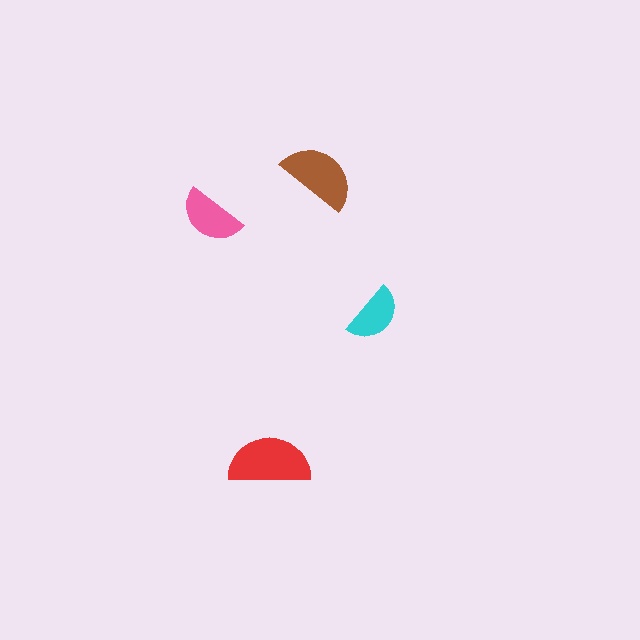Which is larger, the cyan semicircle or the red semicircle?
The red one.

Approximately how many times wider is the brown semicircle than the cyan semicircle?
About 1.5 times wider.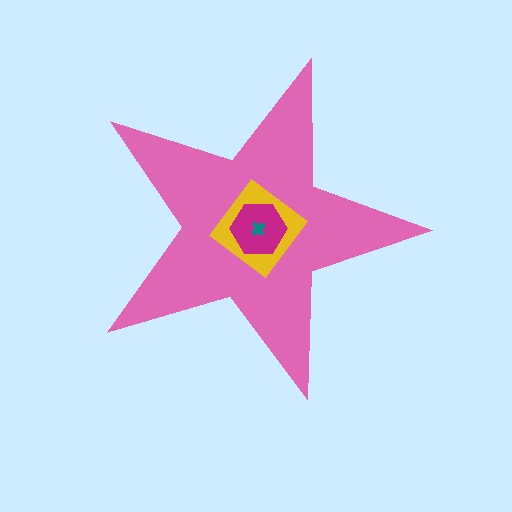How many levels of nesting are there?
4.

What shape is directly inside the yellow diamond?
The magenta hexagon.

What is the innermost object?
The teal cross.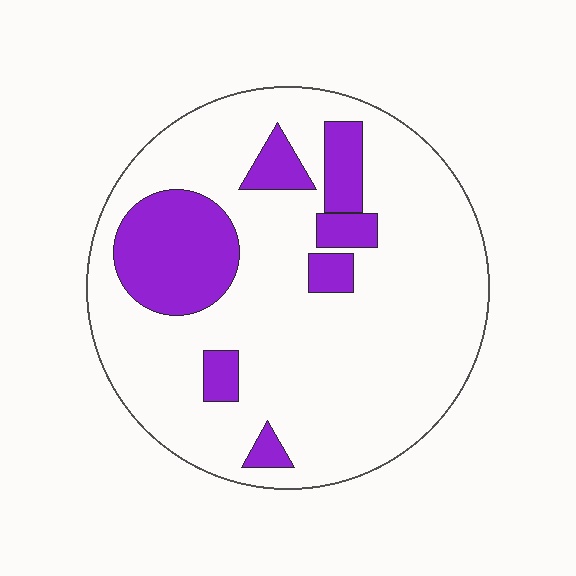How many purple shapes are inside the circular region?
7.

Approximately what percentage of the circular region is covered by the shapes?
Approximately 20%.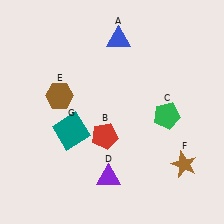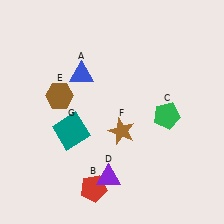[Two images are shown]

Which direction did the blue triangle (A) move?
The blue triangle (A) moved left.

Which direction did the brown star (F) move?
The brown star (F) moved left.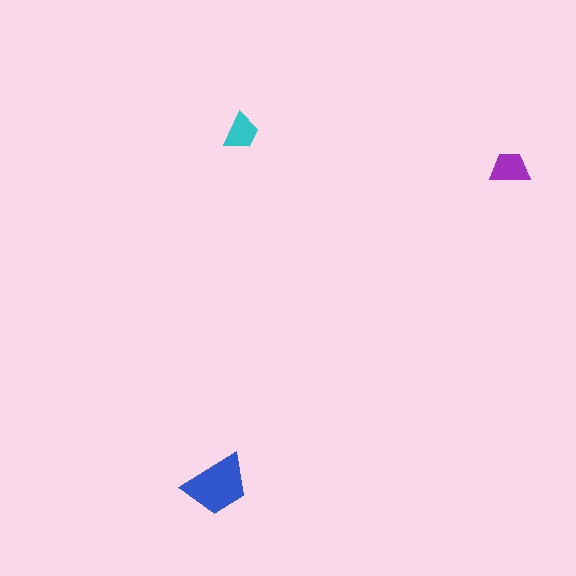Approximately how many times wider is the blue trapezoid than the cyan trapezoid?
About 2 times wider.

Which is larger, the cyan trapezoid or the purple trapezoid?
The purple one.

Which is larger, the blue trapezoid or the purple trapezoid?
The blue one.